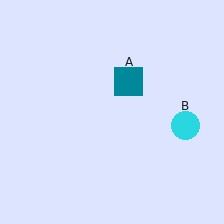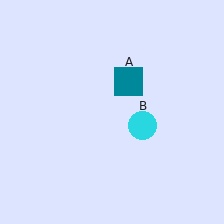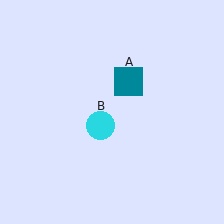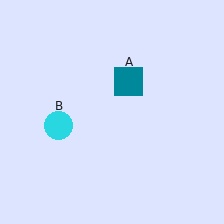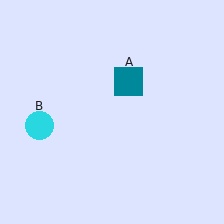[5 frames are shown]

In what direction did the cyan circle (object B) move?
The cyan circle (object B) moved left.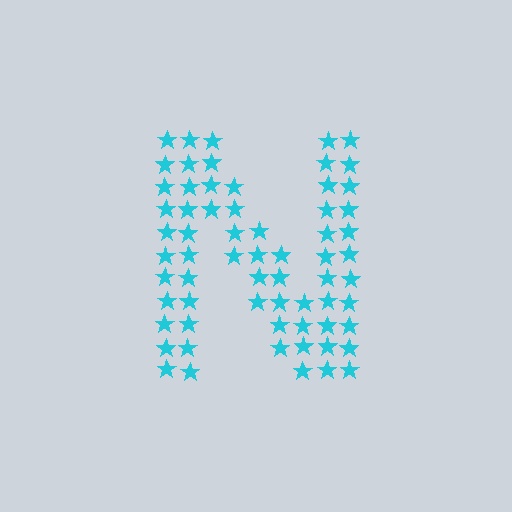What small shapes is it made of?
It is made of small stars.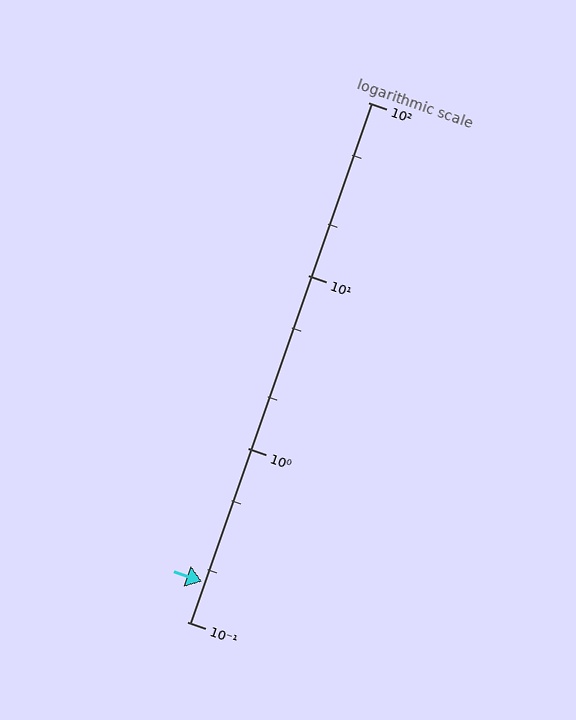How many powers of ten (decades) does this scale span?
The scale spans 3 decades, from 0.1 to 100.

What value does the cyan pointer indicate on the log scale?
The pointer indicates approximately 0.17.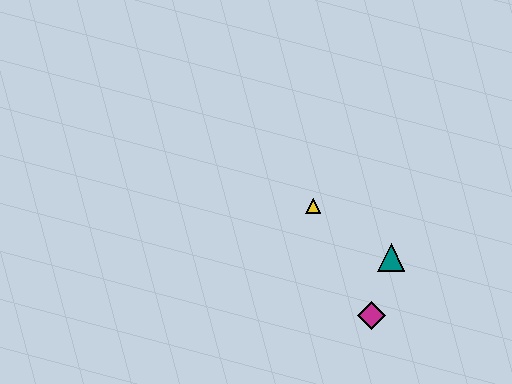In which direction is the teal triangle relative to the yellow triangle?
The teal triangle is to the right of the yellow triangle.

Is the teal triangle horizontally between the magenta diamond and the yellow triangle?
No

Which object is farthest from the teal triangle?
The yellow triangle is farthest from the teal triangle.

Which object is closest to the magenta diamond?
The teal triangle is closest to the magenta diamond.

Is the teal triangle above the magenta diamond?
Yes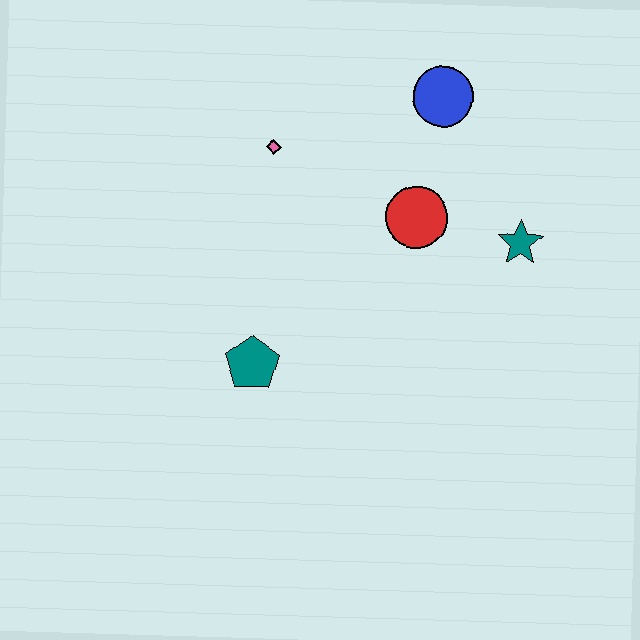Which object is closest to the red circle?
The teal star is closest to the red circle.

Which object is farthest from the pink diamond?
The teal star is farthest from the pink diamond.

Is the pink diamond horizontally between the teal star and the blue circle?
No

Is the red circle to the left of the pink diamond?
No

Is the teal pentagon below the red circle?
Yes